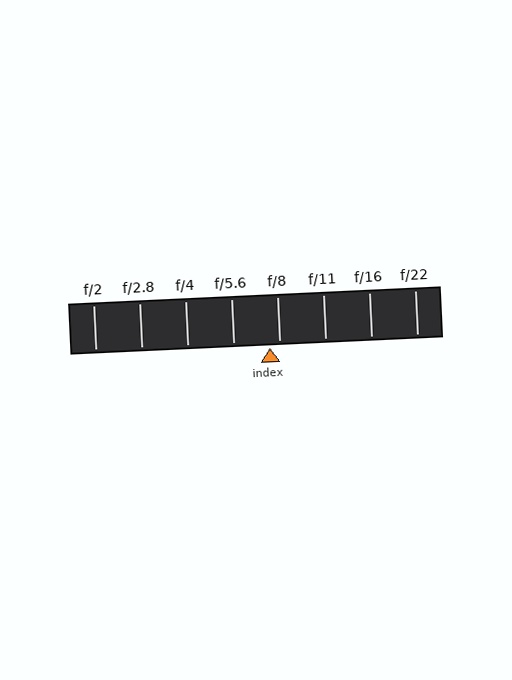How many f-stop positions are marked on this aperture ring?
There are 8 f-stop positions marked.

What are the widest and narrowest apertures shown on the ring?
The widest aperture shown is f/2 and the narrowest is f/22.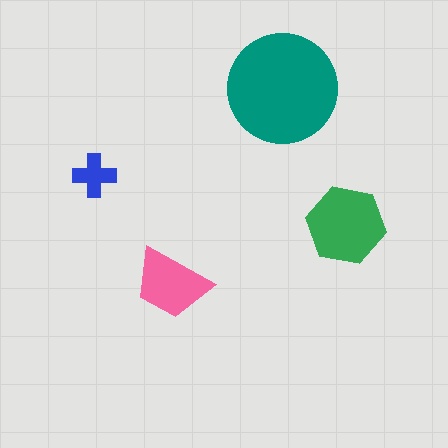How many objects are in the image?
There are 4 objects in the image.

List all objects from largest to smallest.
The teal circle, the green hexagon, the pink trapezoid, the blue cross.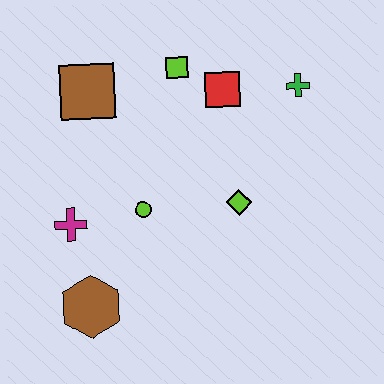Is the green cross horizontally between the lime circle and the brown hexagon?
No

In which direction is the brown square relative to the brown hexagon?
The brown square is above the brown hexagon.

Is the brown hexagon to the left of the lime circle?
Yes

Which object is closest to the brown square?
The lime square is closest to the brown square.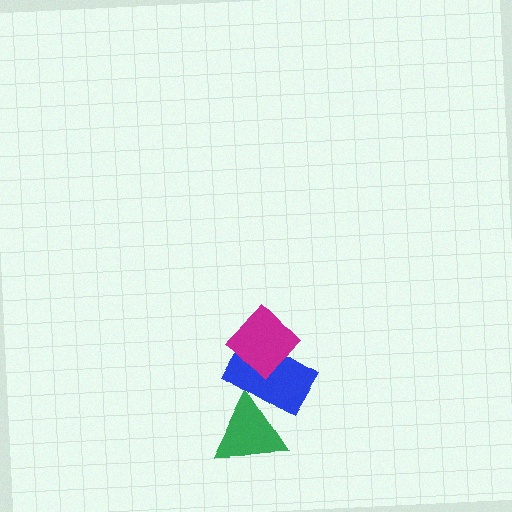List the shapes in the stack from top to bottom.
From top to bottom: the magenta diamond, the blue rectangle, the green triangle.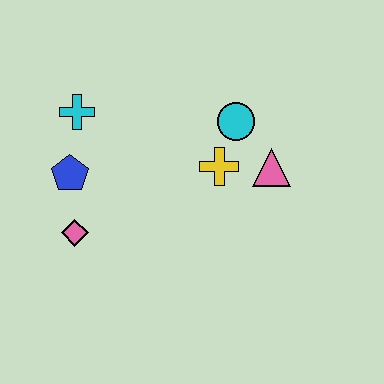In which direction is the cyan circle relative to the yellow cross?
The cyan circle is above the yellow cross.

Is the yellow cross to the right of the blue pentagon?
Yes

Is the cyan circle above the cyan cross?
No